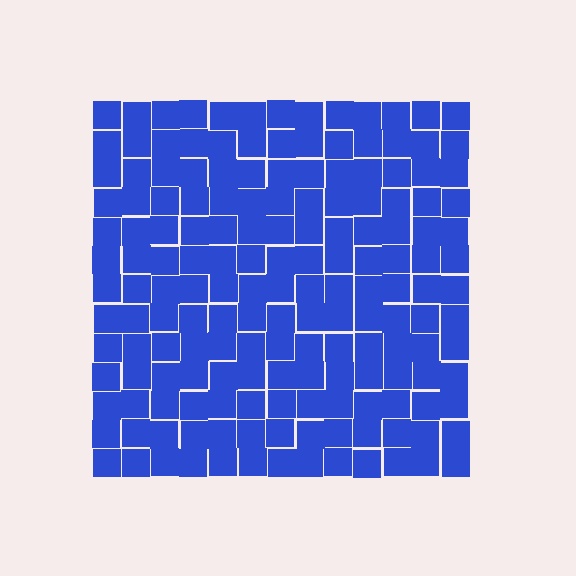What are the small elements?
The small elements are squares.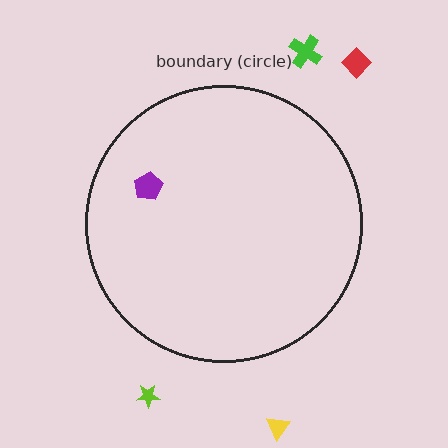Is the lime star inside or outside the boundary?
Outside.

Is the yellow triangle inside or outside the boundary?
Outside.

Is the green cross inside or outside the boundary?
Outside.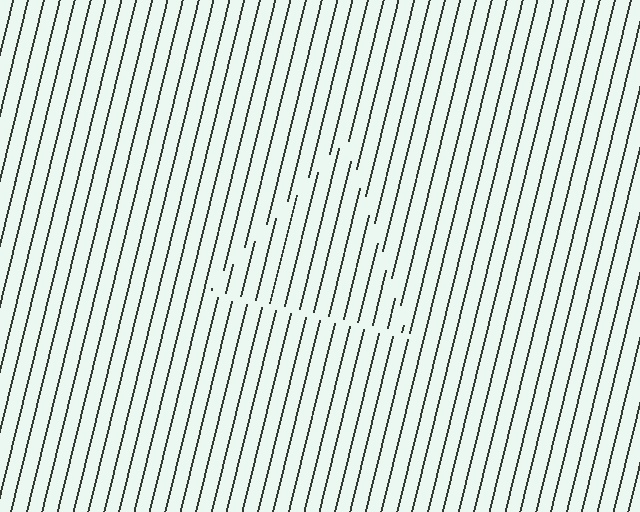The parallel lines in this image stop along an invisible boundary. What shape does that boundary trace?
An illusory triangle. The interior of the shape contains the same grating, shifted by half a period — the contour is defined by the phase discontinuity where line-ends from the inner and outer gratings abut.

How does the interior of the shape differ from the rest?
The interior of the shape contains the same grating, shifted by half a period — the contour is defined by the phase discontinuity where line-ends from the inner and outer gratings abut.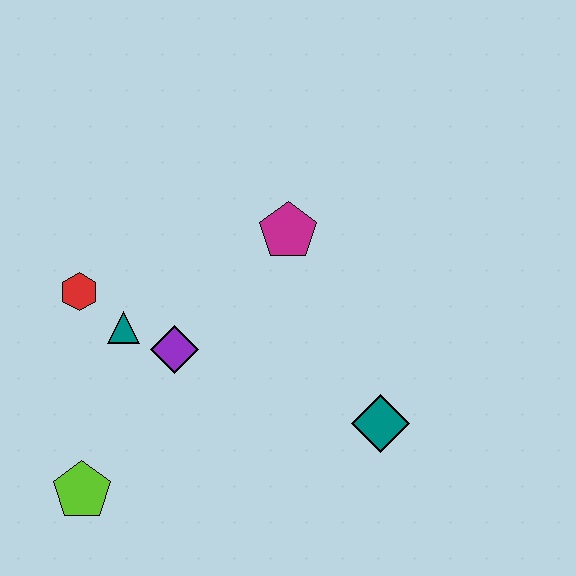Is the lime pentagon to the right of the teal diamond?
No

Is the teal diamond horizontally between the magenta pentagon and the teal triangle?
No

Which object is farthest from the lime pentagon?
The magenta pentagon is farthest from the lime pentagon.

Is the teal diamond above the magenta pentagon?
No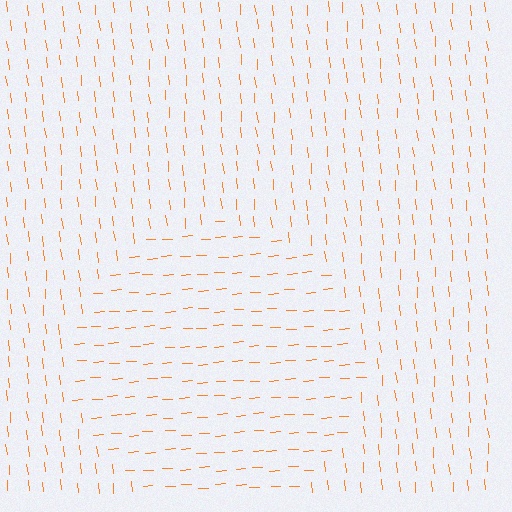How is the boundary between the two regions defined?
The boundary is defined purely by a change in line orientation (approximately 87 degrees difference). All lines are the same color and thickness.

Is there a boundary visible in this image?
Yes, there is a texture boundary formed by a change in line orientation.